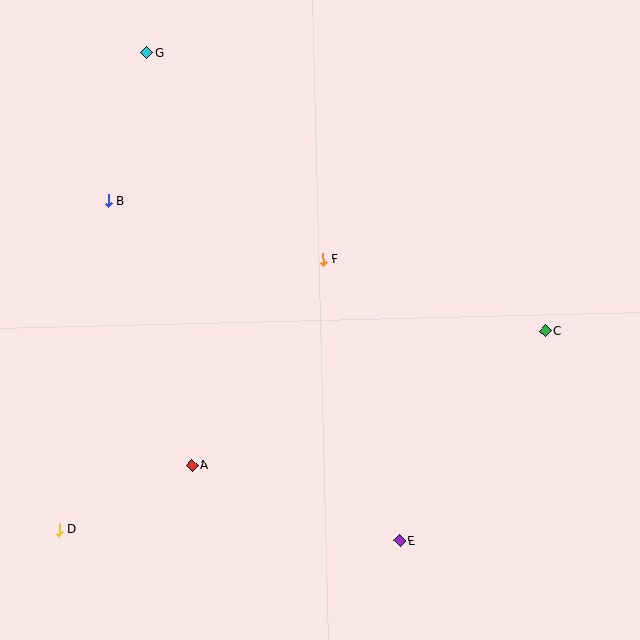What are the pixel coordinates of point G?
Point G is at (147, 53).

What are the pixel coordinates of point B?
Point B is at (108, 201).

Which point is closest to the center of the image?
Point F at (323, 259) is closest to the center.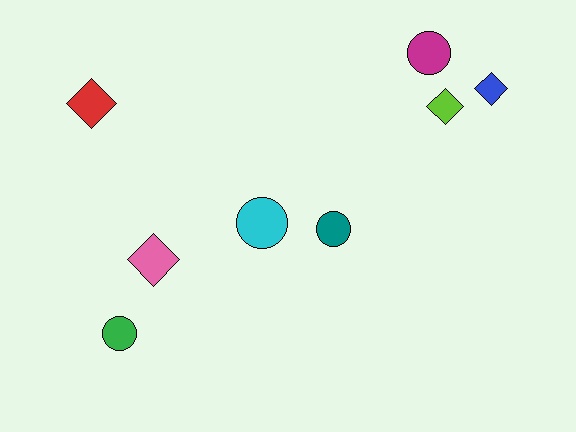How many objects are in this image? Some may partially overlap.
There are 8 objects.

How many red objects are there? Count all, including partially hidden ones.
There is 1 red object.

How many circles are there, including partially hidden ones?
There are 4 circles.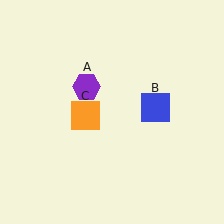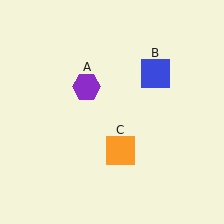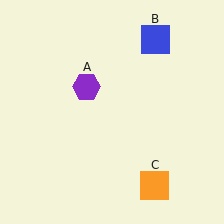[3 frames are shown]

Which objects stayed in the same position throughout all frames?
Purple hexagon (object A) remained stationary.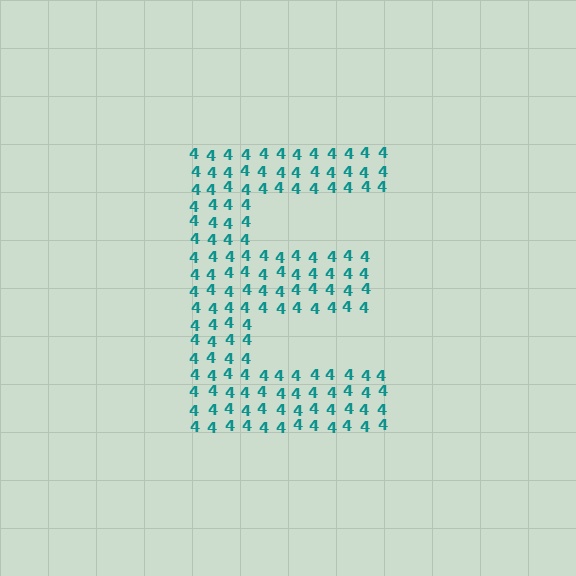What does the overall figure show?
The overall figure shows the letter E.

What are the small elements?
The small elements are digit 4's.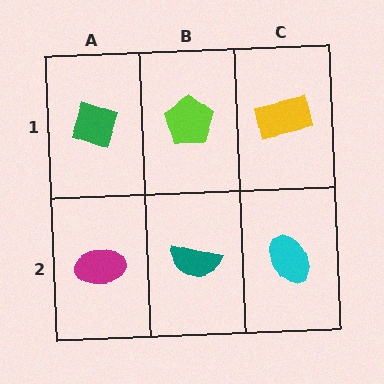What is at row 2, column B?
A teal semicircle.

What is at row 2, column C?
A cyan ellipse.